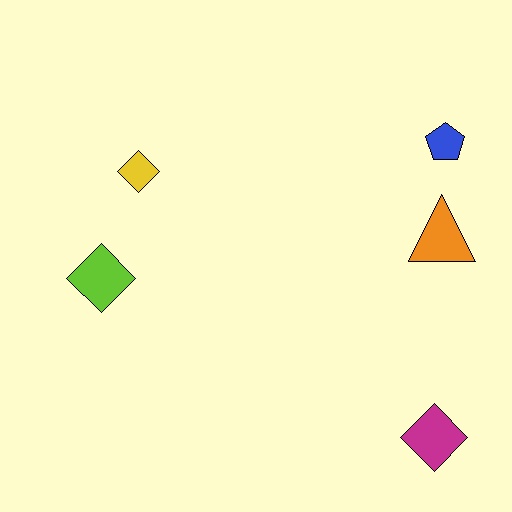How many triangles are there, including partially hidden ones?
There is 1 triangle.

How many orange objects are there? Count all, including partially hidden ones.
There is 1 orange object.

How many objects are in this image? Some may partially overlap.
There are 5 objects.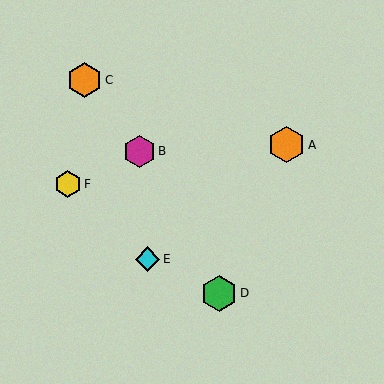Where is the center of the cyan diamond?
The center of the cyan diamond is at (148, 259).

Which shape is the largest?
The orange hexagon (labeled A) is the largest.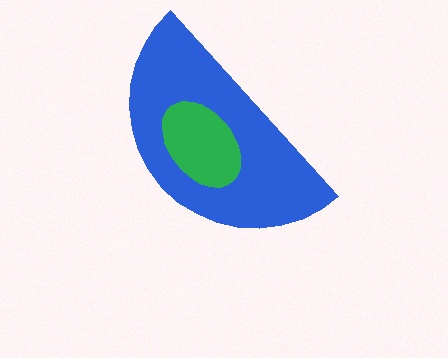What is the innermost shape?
The green ellipse.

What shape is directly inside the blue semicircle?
The green ellipse.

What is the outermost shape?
The blue semicircle.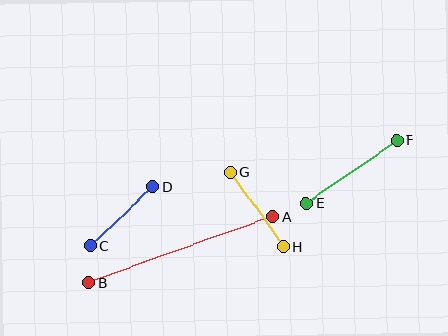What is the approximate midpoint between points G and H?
The midpoint is at approximately (257, 209) pixels.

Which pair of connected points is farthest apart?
Points A and B are farthest apart.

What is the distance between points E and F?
The distance is approximately 110 pixels.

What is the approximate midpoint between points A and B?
The midpoint is at approximately (181, 250) pixels.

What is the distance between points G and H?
The distance is approximately 91 pixels.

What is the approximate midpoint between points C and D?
The midpoint is at approximately (122, 216) pixels.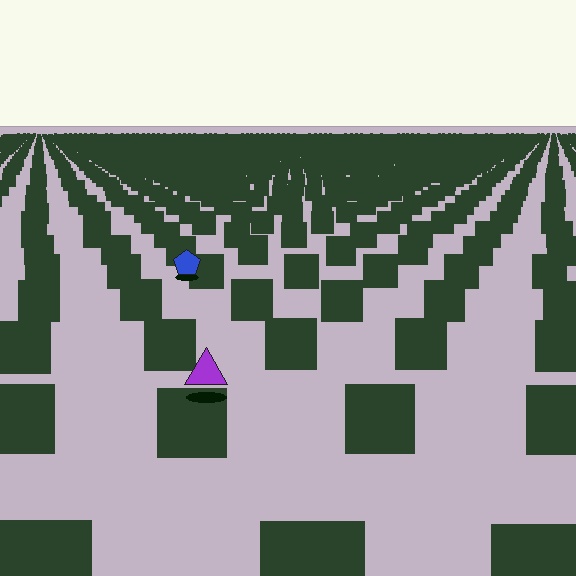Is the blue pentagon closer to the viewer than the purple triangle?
No. The purple triangle is closer — you can tell from the texture gradient: the ground texture is coarser near it.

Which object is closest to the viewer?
The purple triangle is closest. The texture marks near it are larger and more spread out.